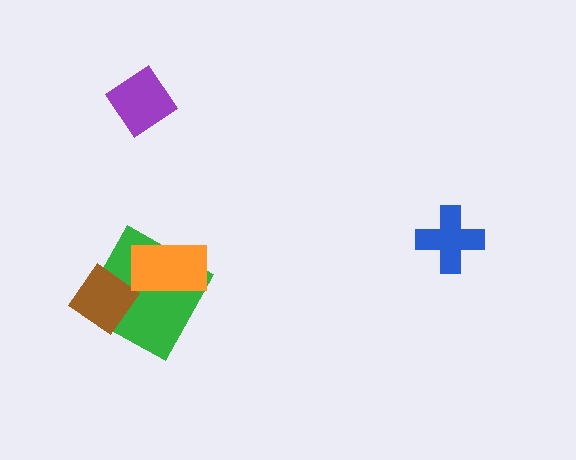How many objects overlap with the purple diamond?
0 objects overlap with the purple diamond.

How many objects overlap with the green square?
2 objects overlap with the green square.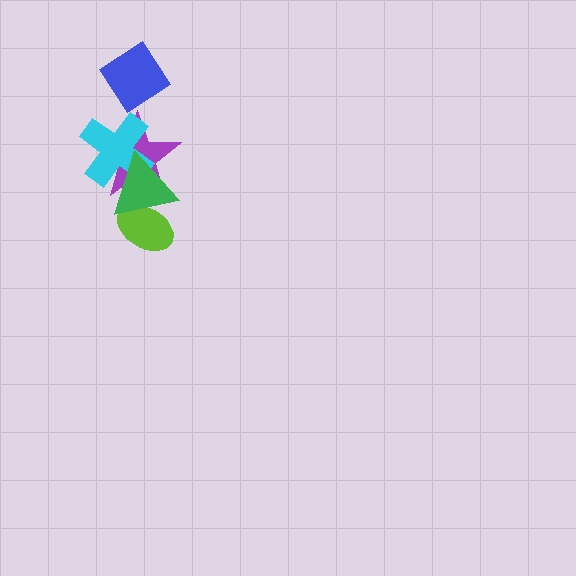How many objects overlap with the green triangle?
3 objects overlap with the green triangle.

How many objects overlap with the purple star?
2 objects overlap with the purple star.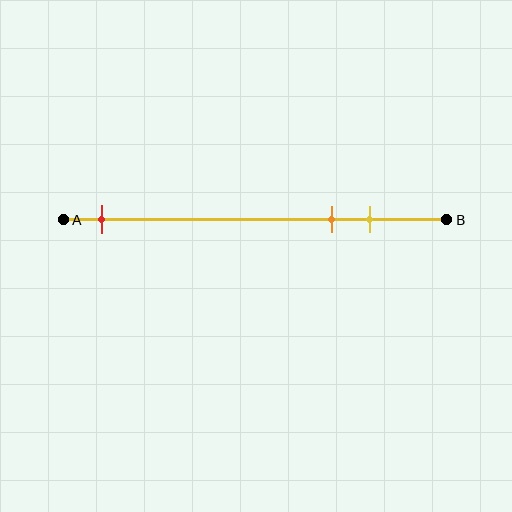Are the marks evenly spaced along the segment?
No, the marks are not evenly spaced.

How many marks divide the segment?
There are 3 marks dividing the segment.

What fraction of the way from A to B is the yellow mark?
The yellow mark is approximately 80% (0.8) of the way from A to B.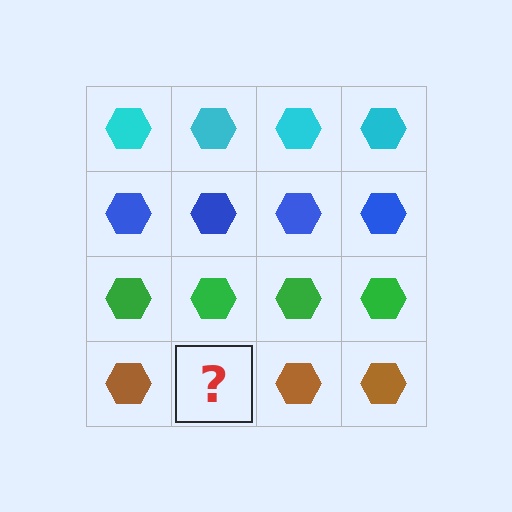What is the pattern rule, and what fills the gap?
The rule is that each row has a consistent color. The gap should be filled with a brown hexagon.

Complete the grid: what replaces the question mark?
The question mark should be replaced with a brown hexagon.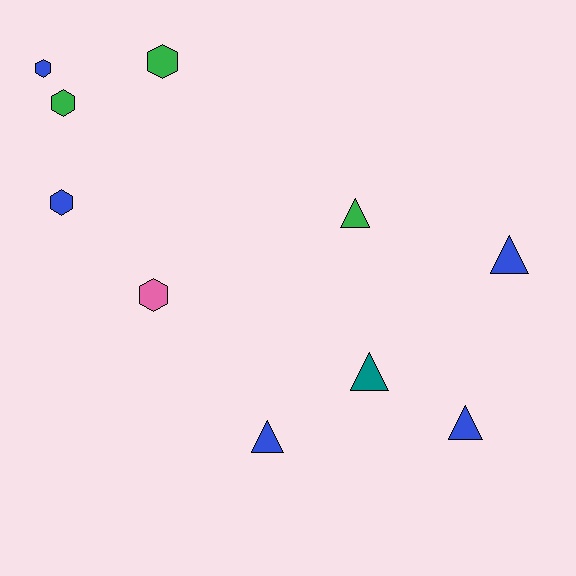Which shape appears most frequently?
Triangle, with 5 objects.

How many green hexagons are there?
There are 2 green hexagons.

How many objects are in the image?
There are 10 objects.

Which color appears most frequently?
Blue, with 5 objects.